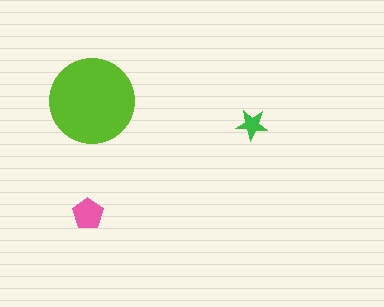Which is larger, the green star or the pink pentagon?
The pink pentagon.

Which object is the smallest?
The green star.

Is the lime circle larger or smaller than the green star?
Larger.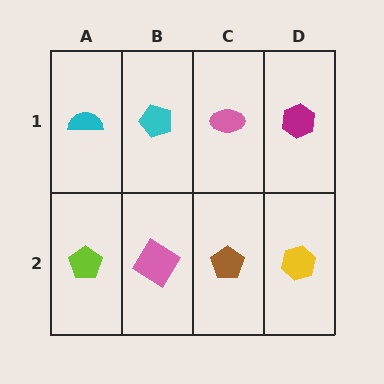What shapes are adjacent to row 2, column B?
A cyan pentagon (row 1, column B), a lime pentagon (row 2, column A), a brown pentagon (row 2, column C).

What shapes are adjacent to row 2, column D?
A magenta hexagon (row 1, column D), a brown pentagon (row 2, column C).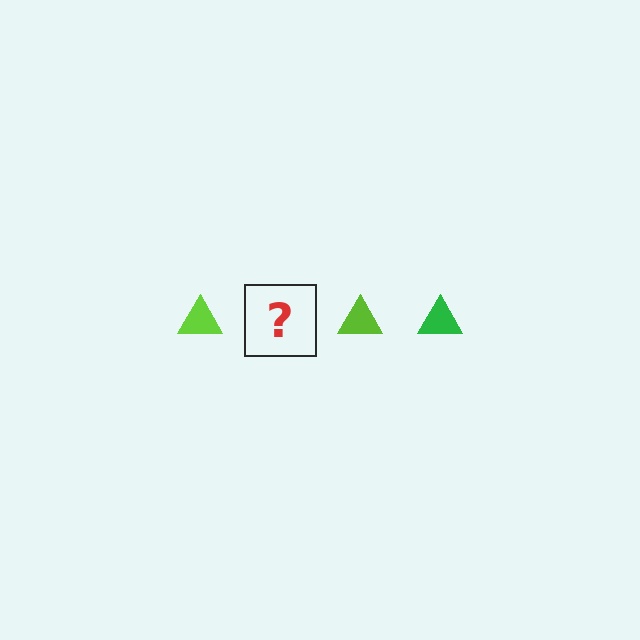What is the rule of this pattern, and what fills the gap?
The rule is that the pattern cycles through lime, green triangles. The gap should be filled with a green triangle.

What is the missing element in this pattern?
The missing element is a green triangle.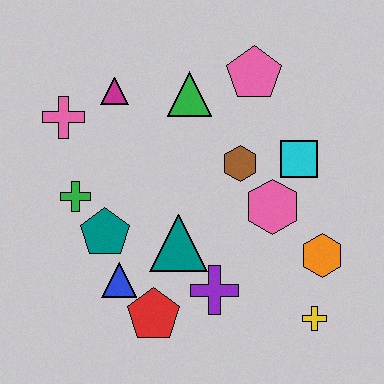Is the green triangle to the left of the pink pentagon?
Yes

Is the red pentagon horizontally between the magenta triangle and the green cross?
No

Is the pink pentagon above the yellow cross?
Yes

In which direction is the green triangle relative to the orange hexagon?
The green triangle is above the orange hexagon.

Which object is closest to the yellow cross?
The orange hexagon is closest to the yellow cross.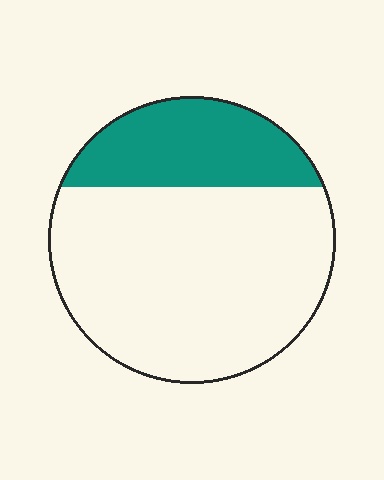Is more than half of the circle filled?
No.